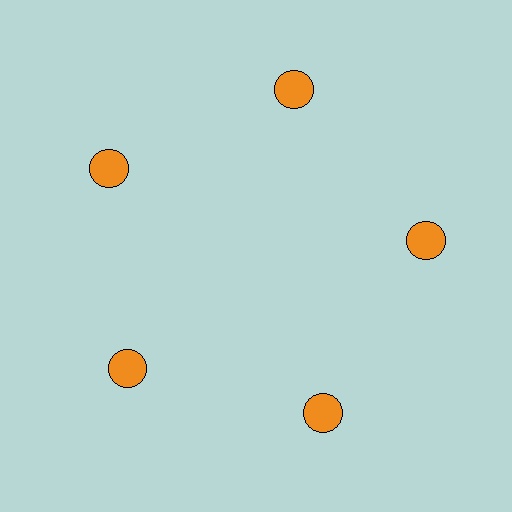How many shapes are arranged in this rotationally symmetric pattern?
There are 5 shapes, arranged in 5 groups of 1.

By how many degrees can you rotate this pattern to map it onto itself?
The pattern maps onto itself every 72 degrees of rotation.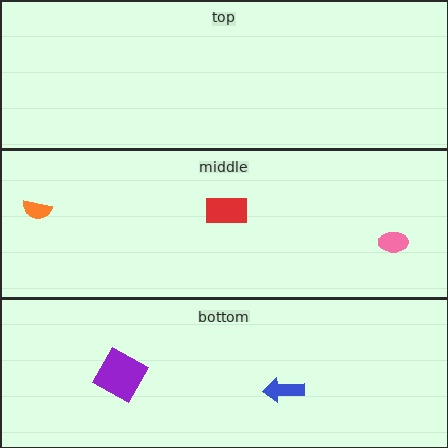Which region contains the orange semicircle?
The middle region.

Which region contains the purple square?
The bottom region.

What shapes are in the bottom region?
The purple square, the blue arrow.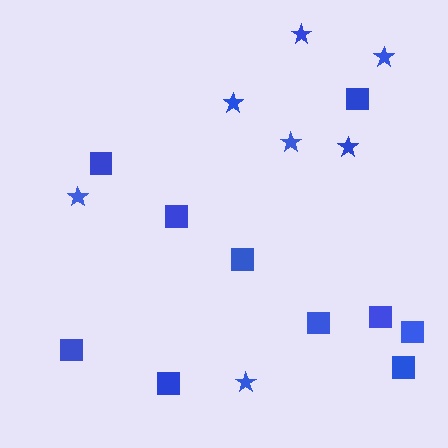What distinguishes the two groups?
There are 2 groups: one group of squares (10) and one group of stars (7).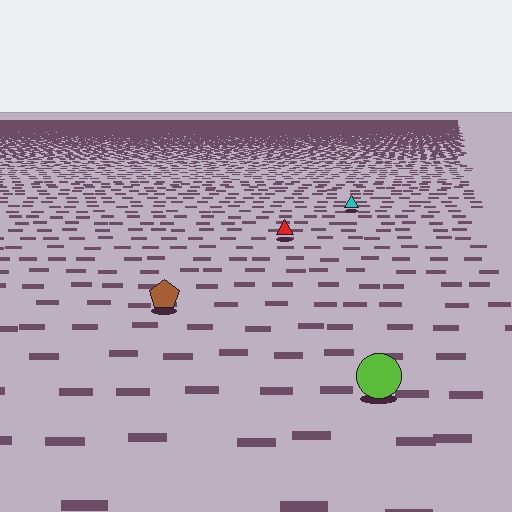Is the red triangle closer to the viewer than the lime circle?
No. The lime circle is closer — you can tell from the texture gradient: the ground texture is coarser near it.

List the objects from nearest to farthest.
From nearest to farthest: the lime circle, the brown pentagon, the red triangle, the cyan triangle.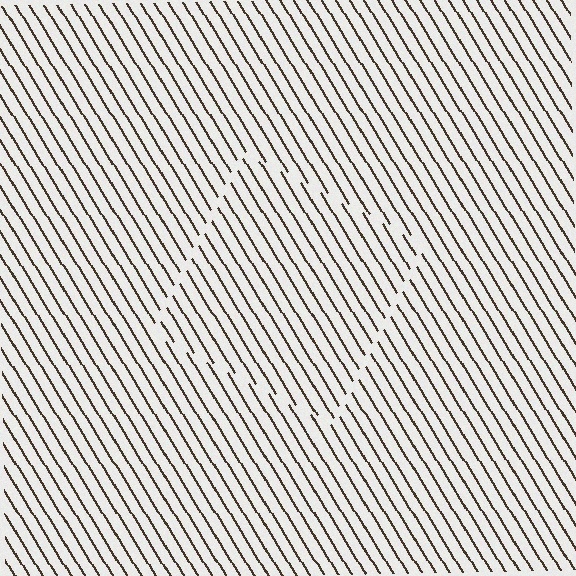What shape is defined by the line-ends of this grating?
An illusory square. The interior of the shape contains the same grating, shifted by half a period — the contour is defined by the phase discontinuity where line-ends from the inner and outer gratings abut.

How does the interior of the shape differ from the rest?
The interior of the shape contains the same grating, shifted by half a period — the contour is defined by the phase discontinuity where line-ends from the inner and outer gratings abut.